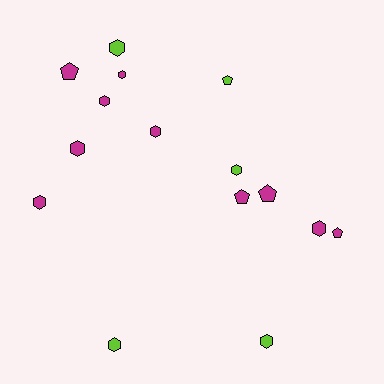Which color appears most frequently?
Magenta, with 10 objects.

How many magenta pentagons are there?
There are 4 magenta pentagons.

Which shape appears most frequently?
Hexagon, with 10 objects.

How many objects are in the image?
There are 15 objects.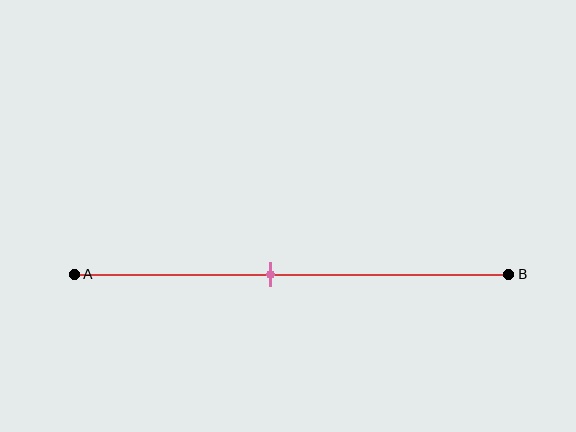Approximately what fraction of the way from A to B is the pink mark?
The pink mark is approximately 45% of the way from A to B.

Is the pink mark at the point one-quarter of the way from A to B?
No, the mark is at about 45% from A, not at the 25% one-quarter point.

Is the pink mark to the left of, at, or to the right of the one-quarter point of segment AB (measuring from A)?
The pink mark is to the right of the one-quarter point of segment AB.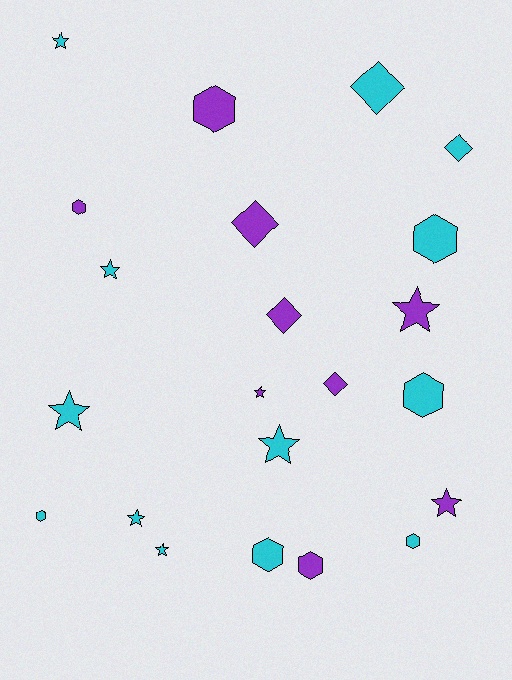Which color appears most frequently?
Cyan, with 13 objects.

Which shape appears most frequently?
Star, with 9 objects.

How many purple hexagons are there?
There are 3 purple hexagons.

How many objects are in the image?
There are 22 objects.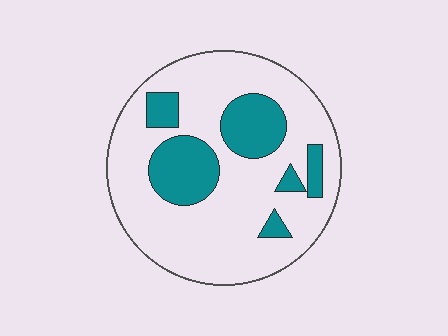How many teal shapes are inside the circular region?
6.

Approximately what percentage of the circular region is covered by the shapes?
Approximately 25%.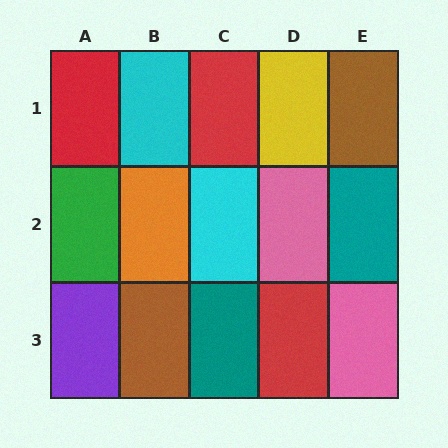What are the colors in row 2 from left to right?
Green, orange, cyan, pink, teal.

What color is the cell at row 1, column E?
Brown.